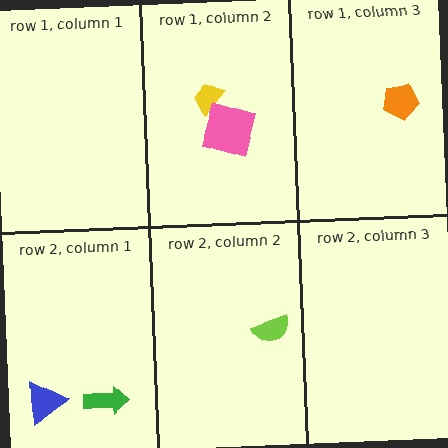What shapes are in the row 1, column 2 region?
The yellow trapezoid, the pink square.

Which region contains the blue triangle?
The row 2, column 1 region.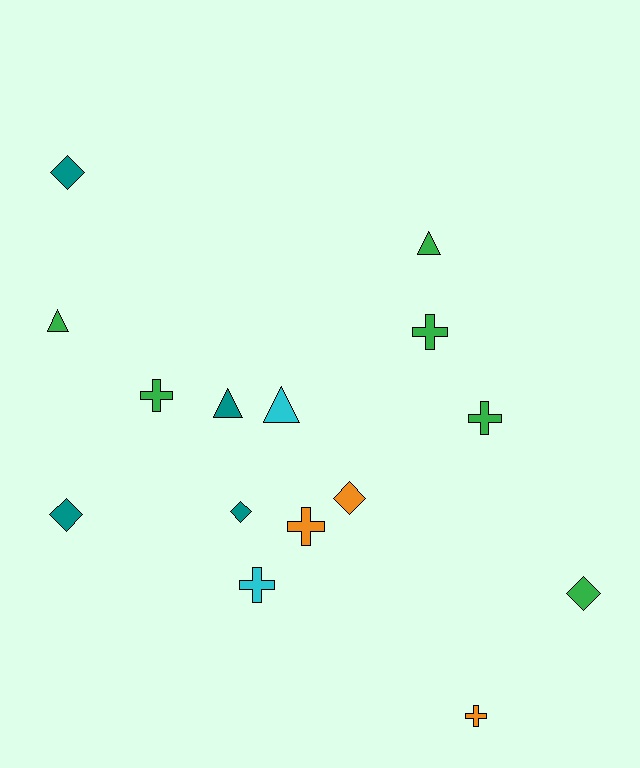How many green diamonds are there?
There is 1 green diamond.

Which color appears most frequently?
Green, with 6 objects.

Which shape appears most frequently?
Cross, with 6 objects.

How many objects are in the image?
There are 15 objects.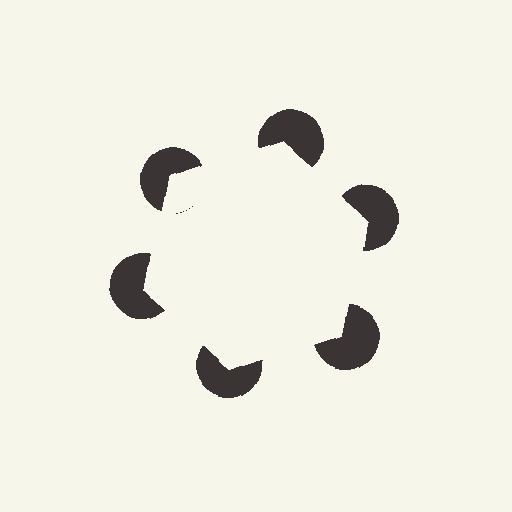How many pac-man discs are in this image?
There are 6 — one at each vertex of the illusory hexagon.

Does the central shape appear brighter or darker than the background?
It typically appears slightly brighter than the background, even though no actual brightness change is drawn.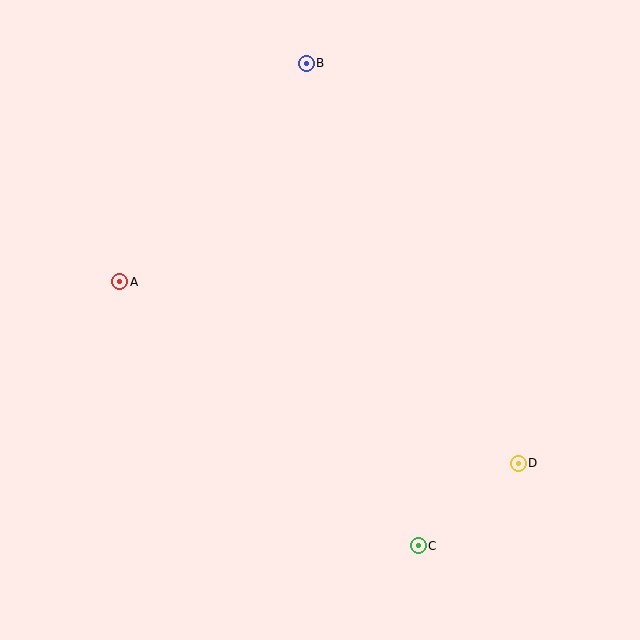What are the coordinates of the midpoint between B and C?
The midpoint between B and C is at (362, 305).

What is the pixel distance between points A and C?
The distance between A and C is 398 pixels.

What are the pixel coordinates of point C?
Point C is at (418, 546).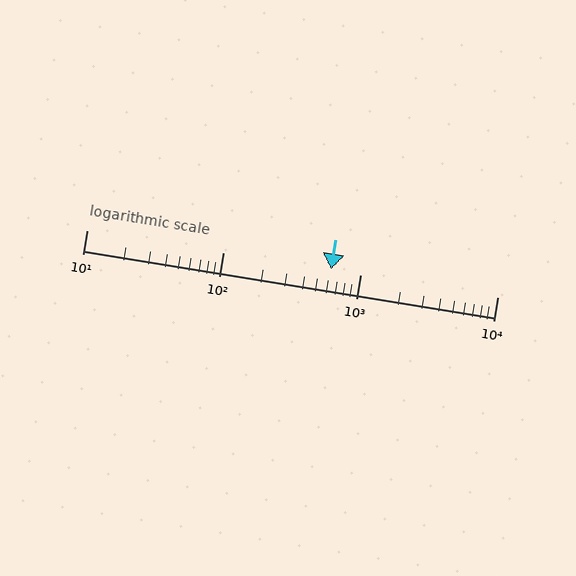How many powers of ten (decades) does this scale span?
The scale spans 3 decades, from 10 to 10000.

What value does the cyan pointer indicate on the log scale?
The pointer indicates approximately 610.